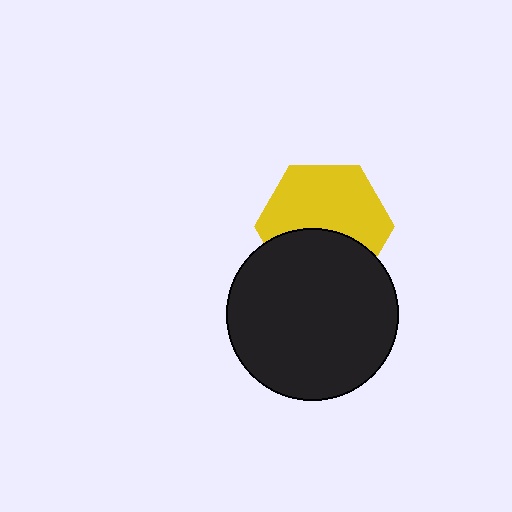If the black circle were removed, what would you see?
You would see the complete yellow hexagon.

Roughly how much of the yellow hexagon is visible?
About half of it is visible (roughly 61%).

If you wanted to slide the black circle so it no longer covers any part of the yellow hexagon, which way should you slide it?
Slide it down — that is the most direct way to separate the two shapes.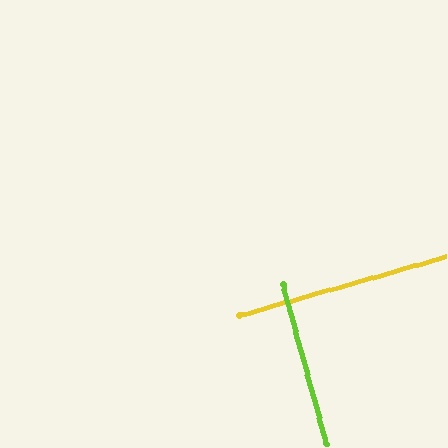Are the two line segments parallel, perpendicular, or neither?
Perpendicular — they meet at approximately 89°.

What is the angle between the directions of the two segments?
Approximately 89 degrees.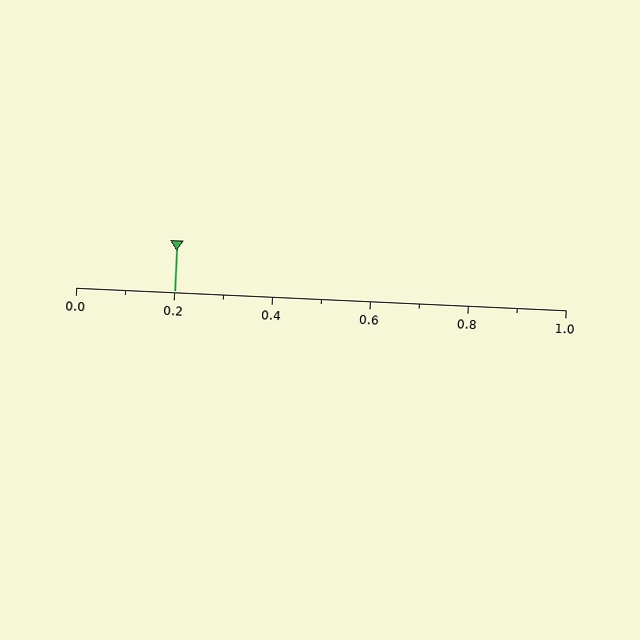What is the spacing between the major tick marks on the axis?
The major ticks are spaced 0.2 apart.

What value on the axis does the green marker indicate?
The marker indicates approximately 0.2.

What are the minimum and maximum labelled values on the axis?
The axis runs from 0.0 to 1.0.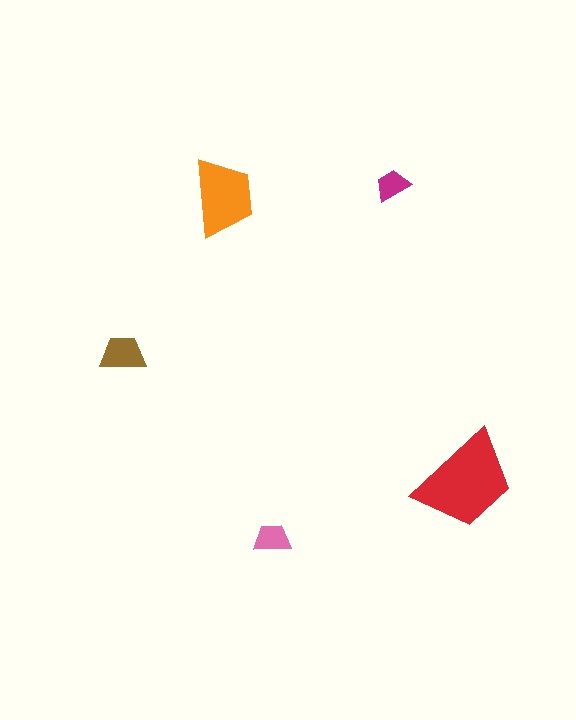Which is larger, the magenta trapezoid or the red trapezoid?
The red one.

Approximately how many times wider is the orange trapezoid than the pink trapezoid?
About 2 times wider.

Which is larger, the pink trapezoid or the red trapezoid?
The red one.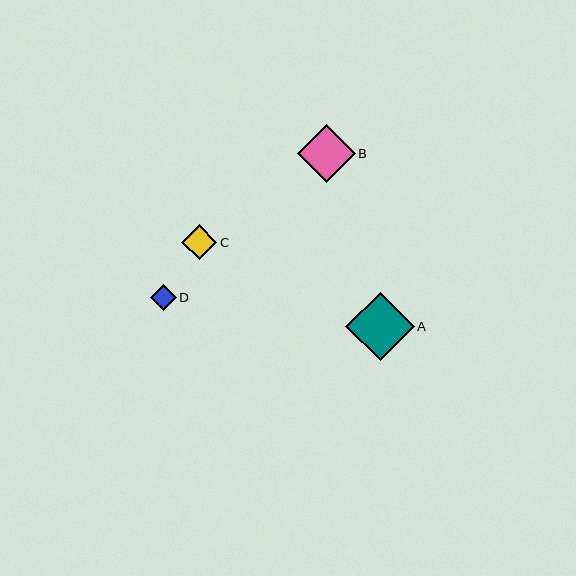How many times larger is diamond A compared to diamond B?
Diamond A is approximately 1.2 times the size of diamond B.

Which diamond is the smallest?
Diamond D is the smallest with a size of approximately 26 pixels.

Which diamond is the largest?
Diamond A is the largest with a size of approximately 68 pixels.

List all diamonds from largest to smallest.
From largest to smallest: A, B, C, D.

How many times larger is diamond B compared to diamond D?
Diamond B is approximately 2.2 times the size of diamond D.